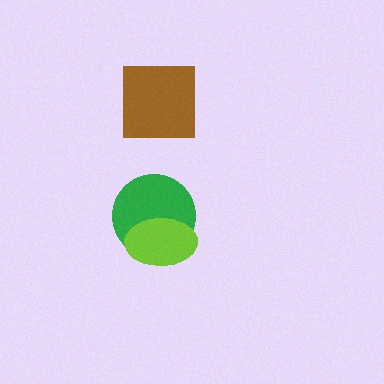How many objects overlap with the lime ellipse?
1 object overlaps with the lime ellipse.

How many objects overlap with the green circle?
1 object overlaps with the green circle.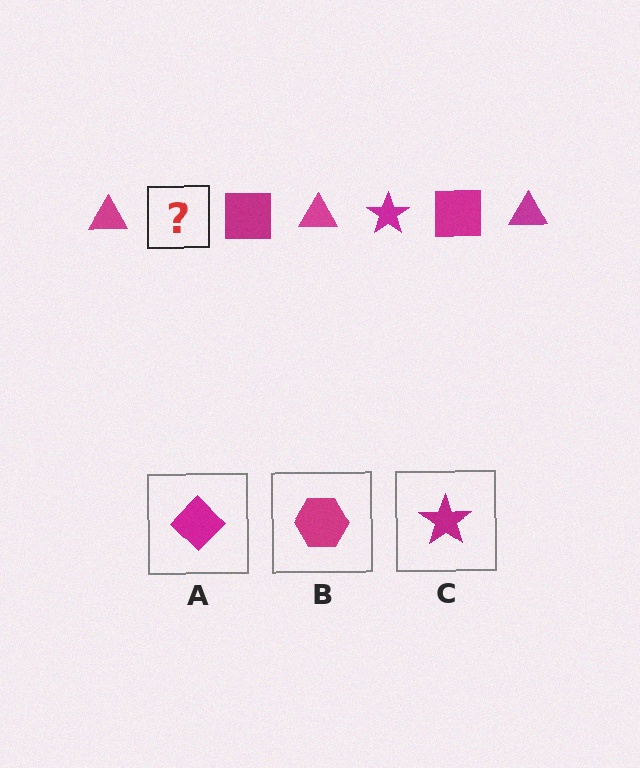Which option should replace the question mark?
Option C.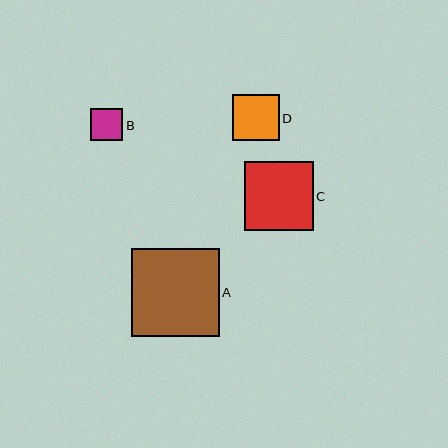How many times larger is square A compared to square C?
Square A is approximately 1.3 times the size of square C.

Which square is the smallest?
Square B is the smallest with a size of approximately 32 pixels.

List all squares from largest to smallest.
From largest to smallest: A, C, D, B.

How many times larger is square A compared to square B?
Square A is approximately 2.7 times the size of square B.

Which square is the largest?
Square A is the largest with a size of approximately 88 pixels.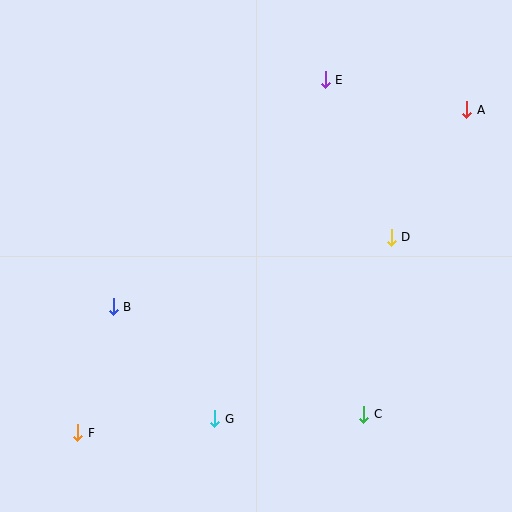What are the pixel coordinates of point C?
Point C is at (364, 414).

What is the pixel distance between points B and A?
The distance between B and A is 405 pixels.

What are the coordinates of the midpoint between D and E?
The midpoint between D and E is at (358, 158).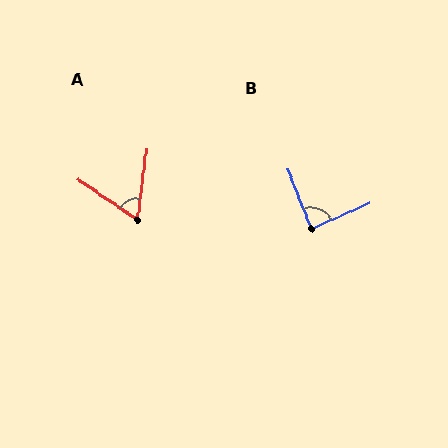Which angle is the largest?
B, at approximately 88 degrees.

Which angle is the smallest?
A, at approximately 63 degrees.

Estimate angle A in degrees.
Approximately 63 degrees.